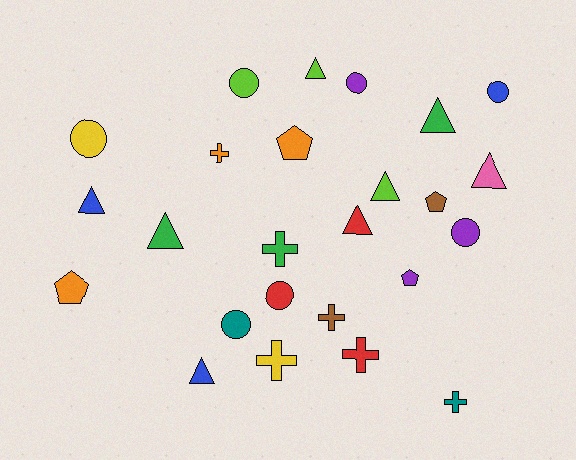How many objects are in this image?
There are 25 objects.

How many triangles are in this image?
There are 8 triangles.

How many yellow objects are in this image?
There are 2 yellow objects.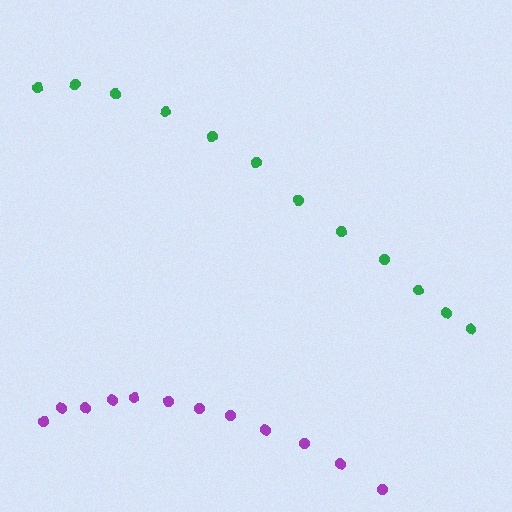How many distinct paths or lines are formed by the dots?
There are 2 distinct paths.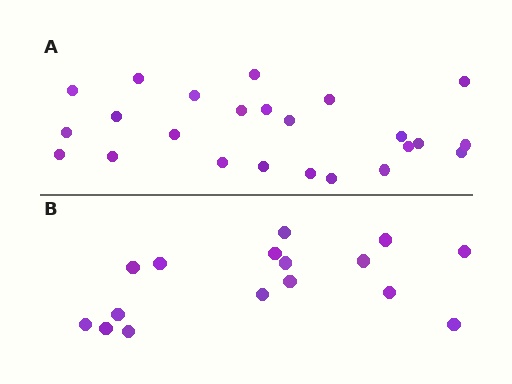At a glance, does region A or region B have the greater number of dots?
Region A (the top region) has more dots.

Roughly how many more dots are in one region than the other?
Region A has roughly 8 or so more dots than region B.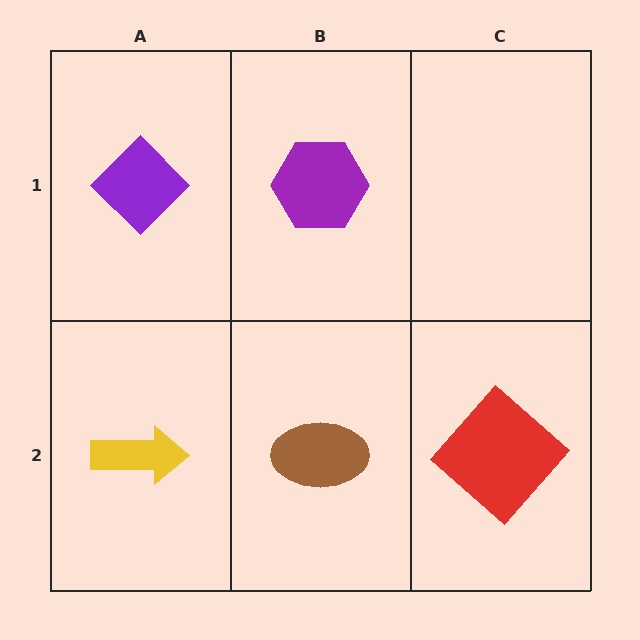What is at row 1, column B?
A purple hexagon.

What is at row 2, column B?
A brown ellipse.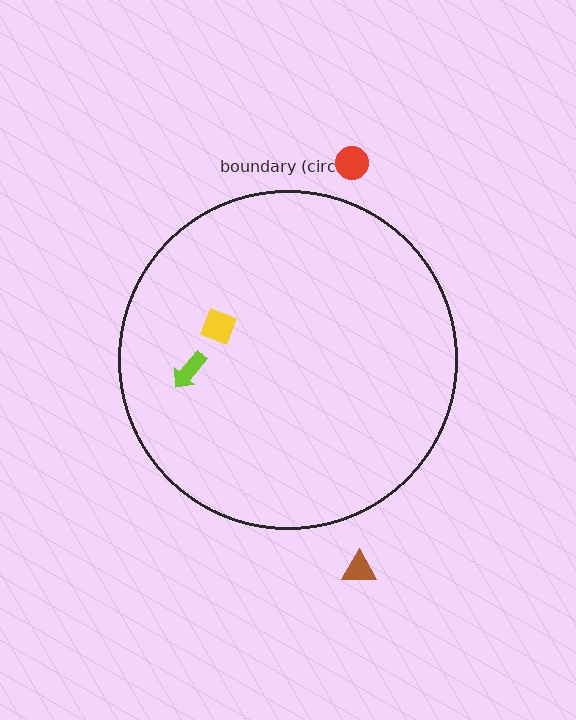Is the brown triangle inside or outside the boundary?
Outside.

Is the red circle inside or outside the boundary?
Outside.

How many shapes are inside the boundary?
2 inside, 2 outside.